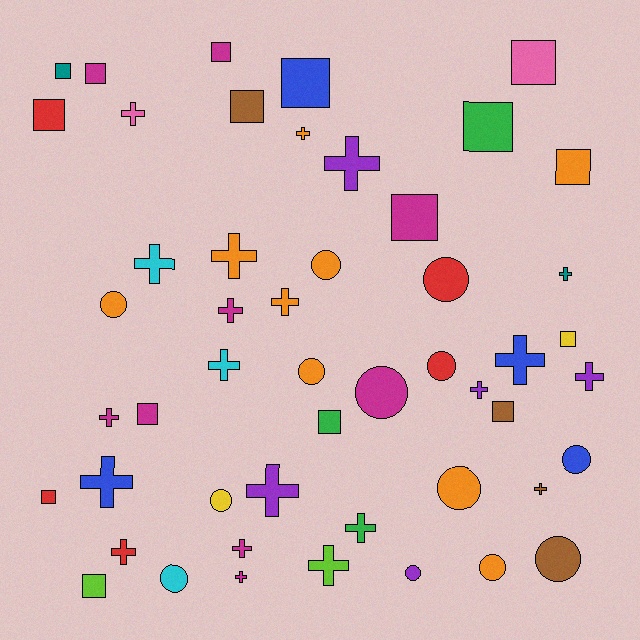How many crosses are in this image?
There are 21 crosses.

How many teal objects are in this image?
There are 2 teal objects.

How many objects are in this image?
There are 50 objects.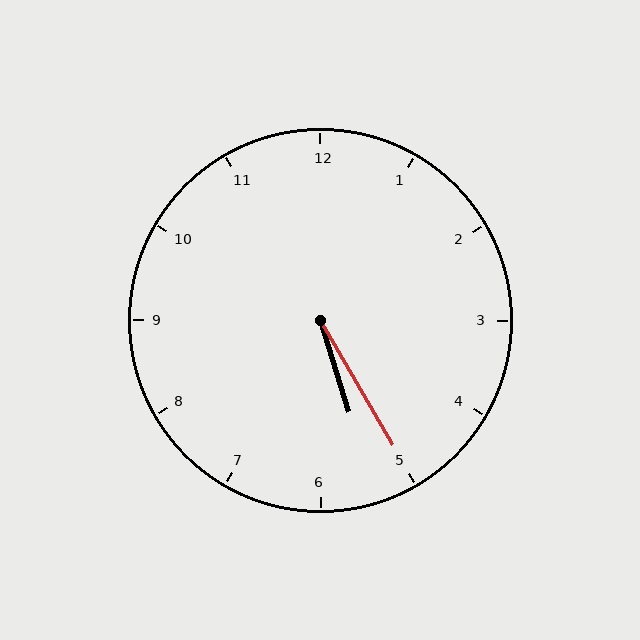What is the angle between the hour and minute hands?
Approximately 12 degrees.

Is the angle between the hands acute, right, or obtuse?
It is acute.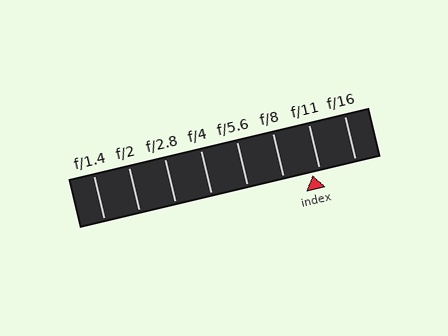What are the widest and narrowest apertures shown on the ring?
The widest aperture shown is f/1.4 and the narrowest is f/16.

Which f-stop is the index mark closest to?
The index mark is closest to f/11.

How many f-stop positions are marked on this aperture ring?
There are 8 f-stop positions marked.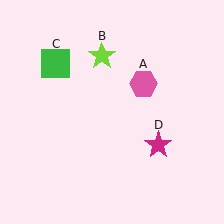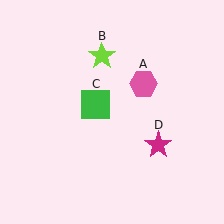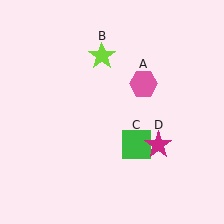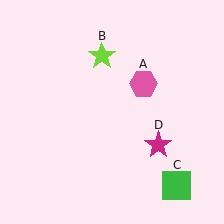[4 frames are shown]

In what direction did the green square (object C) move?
The green square (object C) moved down and to the right.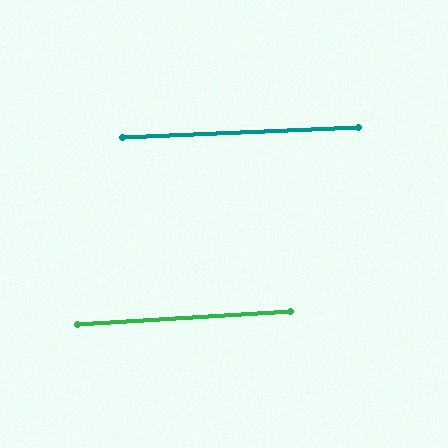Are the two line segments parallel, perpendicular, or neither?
Parallel — their directions differ by only 1.2°.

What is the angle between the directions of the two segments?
Approximately 1 degree.